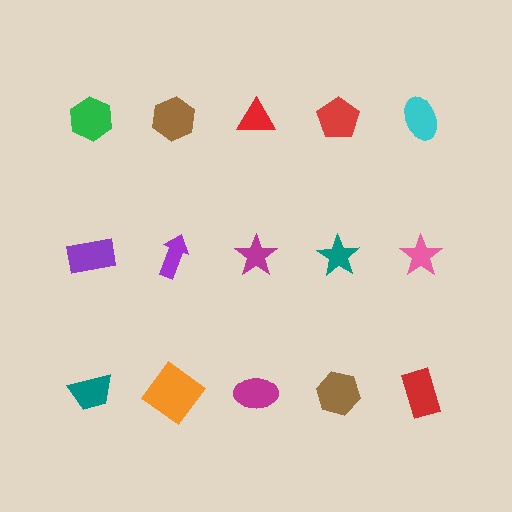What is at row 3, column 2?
An orange diamond.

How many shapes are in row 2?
5 shapes.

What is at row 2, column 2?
A purple arrow.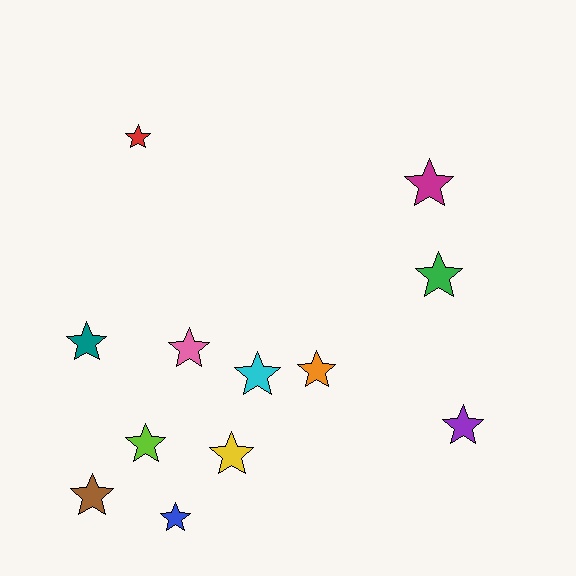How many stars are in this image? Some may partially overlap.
There are 12 stars.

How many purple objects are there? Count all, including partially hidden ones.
There is 1 purple object.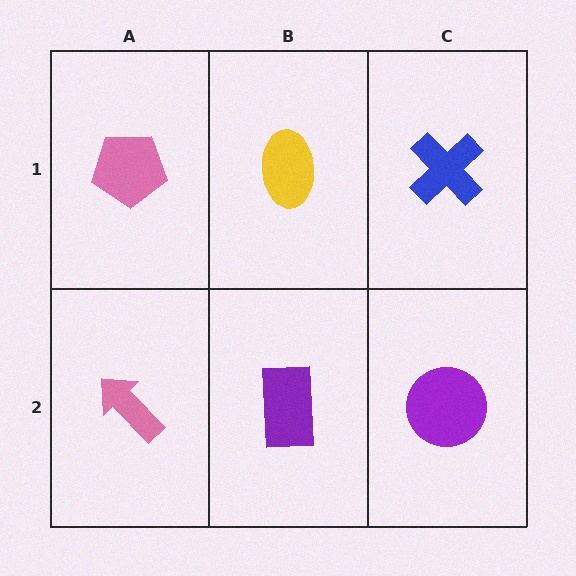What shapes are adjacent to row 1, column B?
A purple rectangle (row 2, column B), a pink pentagon (row 1, column A), a blue cross (row 1, column C).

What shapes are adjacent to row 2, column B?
A yellow ellipse (row 1, column B), a pink arrow (row 2, column A), a purple circle (row 2, column C).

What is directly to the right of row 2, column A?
A purple rectangle.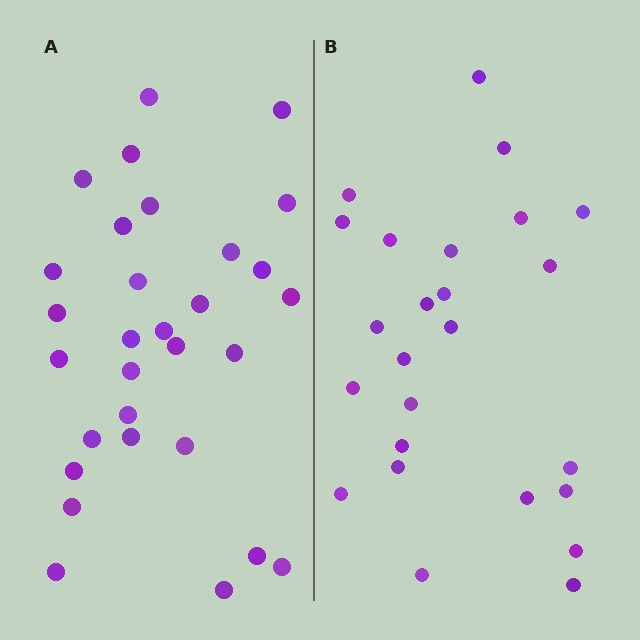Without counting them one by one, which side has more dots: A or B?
Region A (the left region) has more dots.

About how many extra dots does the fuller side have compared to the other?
Region A has about 5 more dots than region B.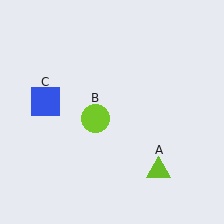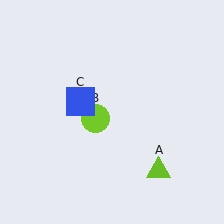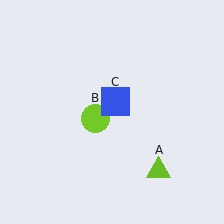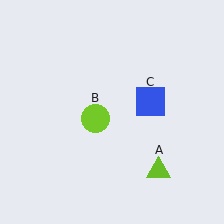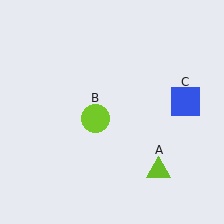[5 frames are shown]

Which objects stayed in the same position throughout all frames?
Lime triangle (object A) and lime circle (object B) remained stationary.